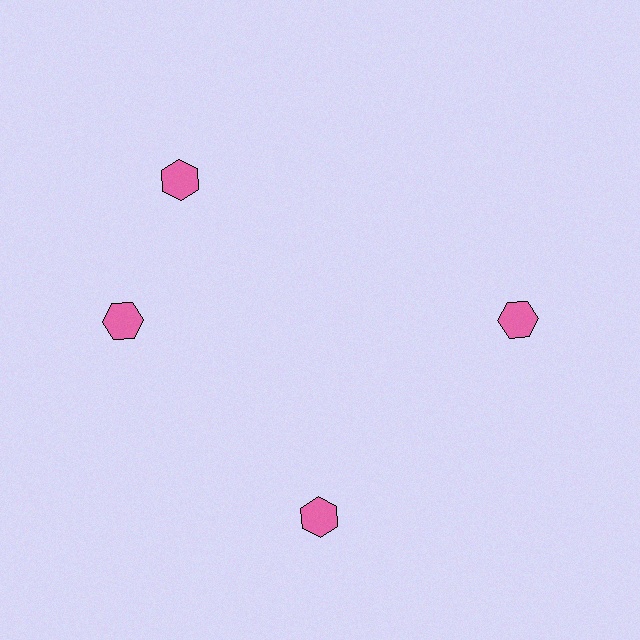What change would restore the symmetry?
The symmetry would be restored by rotating it back into even spacing with its neighbors so that all 4 hexagons sit at equal angles and equal distance from the center.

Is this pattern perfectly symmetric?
No. The 4 pink hexagons are arranged in a ring, but one element near the 12 o'clock position is rotated out of alignment along the ring, breaking the 4-fold rotational symmetry.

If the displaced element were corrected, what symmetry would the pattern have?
It would have 4-fold rotational symmetry — the pattern would map onto itself every 90 degrees.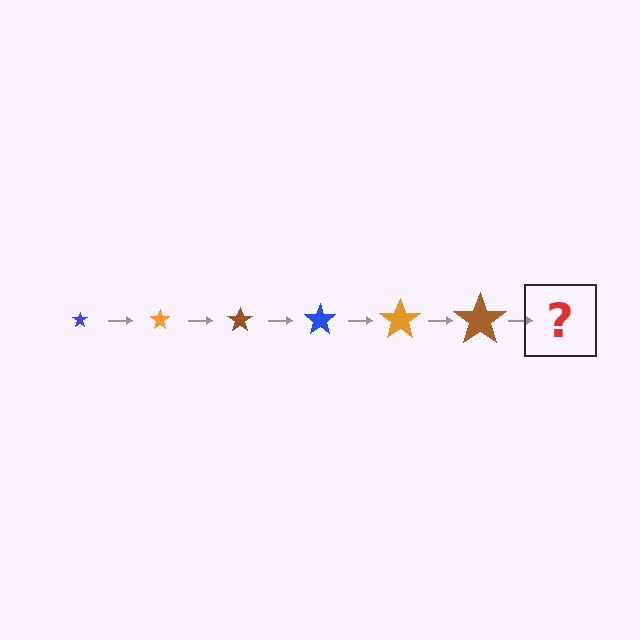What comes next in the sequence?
The next element should be a blue star, larger than the previous one.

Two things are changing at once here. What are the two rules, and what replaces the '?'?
The two rules are that the star grows larger each step and the color cycles through blue, orange, and brown. The '?' should be a blue star, larger than the previous one.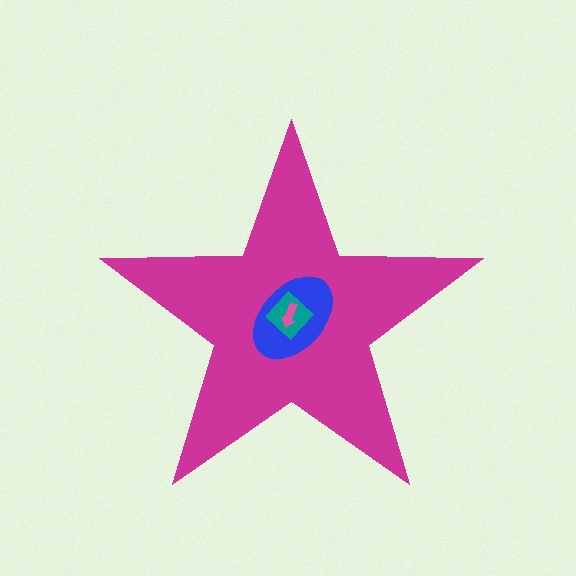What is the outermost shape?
The magenta star.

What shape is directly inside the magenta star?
The blue ellipse.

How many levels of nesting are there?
4.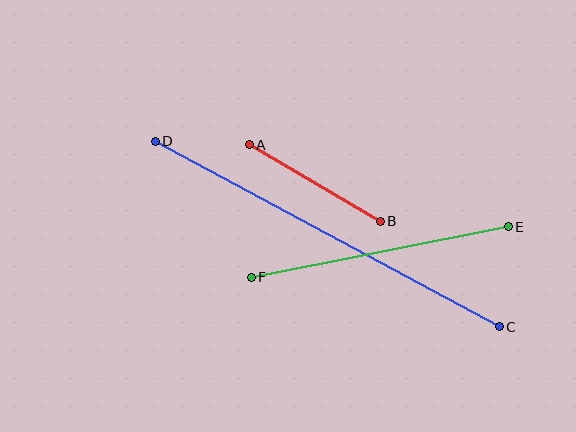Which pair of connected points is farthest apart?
Points C and D are farthest apart.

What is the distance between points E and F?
The distance is approximately 262 pixels.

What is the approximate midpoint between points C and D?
The midpoint is at approximately (327, 234) pixels.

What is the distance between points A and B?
The distance is approximately 152 pixels.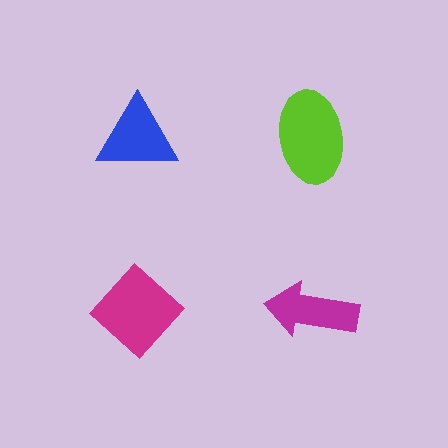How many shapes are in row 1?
2 shapes.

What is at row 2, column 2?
A magenta arrow.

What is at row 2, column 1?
A magenta diamond.